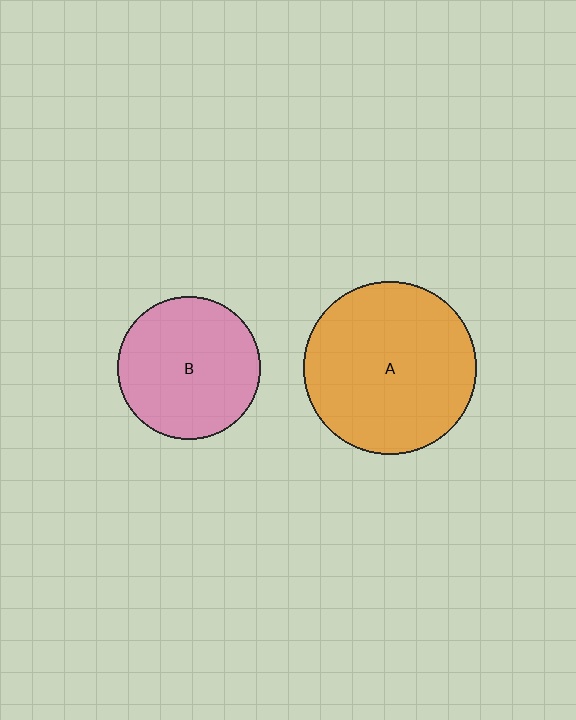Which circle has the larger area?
Circle A (orange).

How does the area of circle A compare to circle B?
Approximately 1.5 times.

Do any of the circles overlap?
No, none of the circles overlap.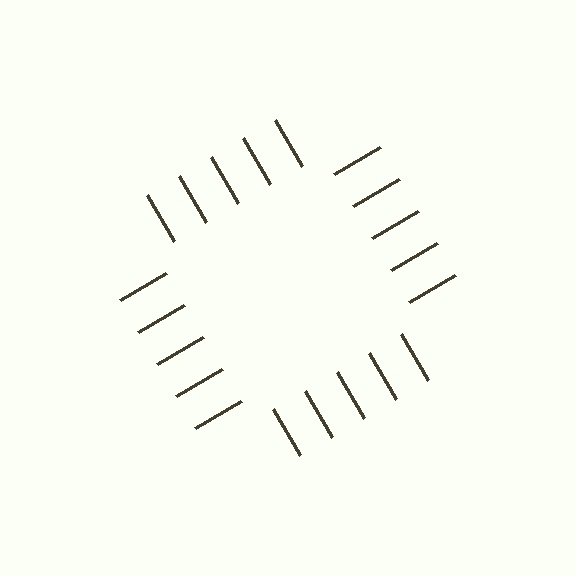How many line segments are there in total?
20 — 5 along each of the 4 edges.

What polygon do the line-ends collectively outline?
An illusory square — the line segments terminate on its edges but no continuous stroke is drawn.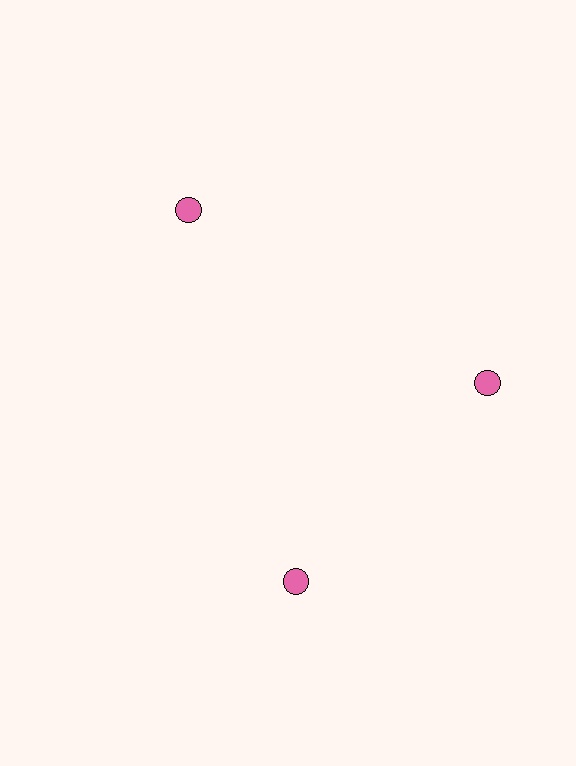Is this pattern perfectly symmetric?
No. The 3 pink circles are arranged in a ring, but one element near the 7 o'clock position is rotated out of alignment along the ring, breaking the 3-fold rotational symmetry.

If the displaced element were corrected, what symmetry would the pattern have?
It would have 3-fold rotational symmetry — the pattern would map onto itself every 120 degrees.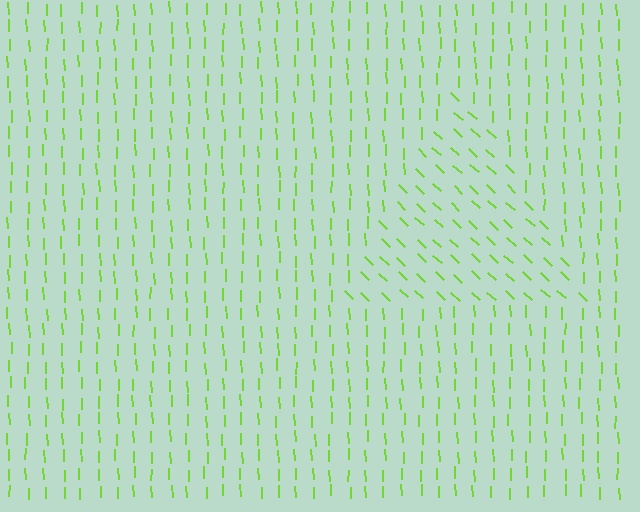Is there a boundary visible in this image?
Yes, there is a texture boundary formed by a change in line orientation.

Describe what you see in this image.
The image is filled with small lime line segments. A triangle region in the image has lines oriented differently from the surrounding lines, creating a visible texture boundary.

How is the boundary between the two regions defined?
The boundary is defined purely by a change in line orientation (approximately 45 degrees difference). All lines are the same color and thickness.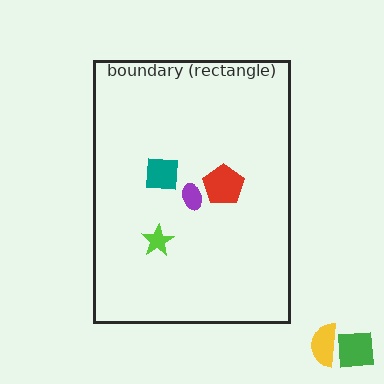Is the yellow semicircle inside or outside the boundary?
Outside.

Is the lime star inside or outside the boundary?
Inside.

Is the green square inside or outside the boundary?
Outside.